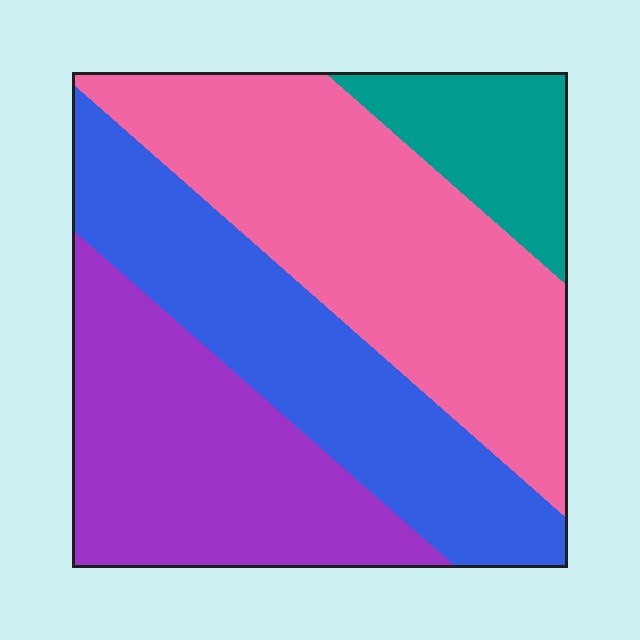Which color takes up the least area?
Teal, at roughly 10%.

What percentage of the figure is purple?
Purple covers roughly 25% of the figure.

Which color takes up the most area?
Pink, at roughly 35%.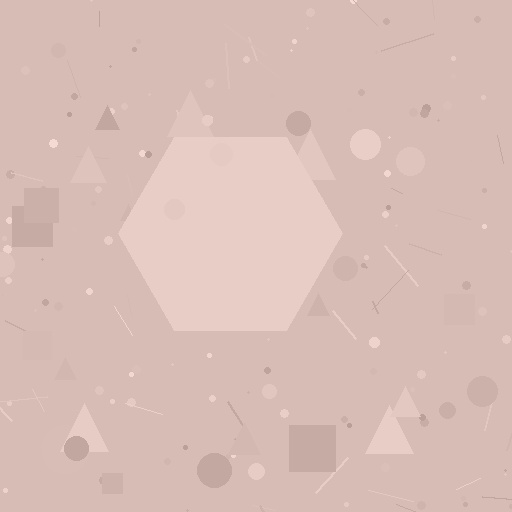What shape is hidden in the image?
A hexagon is hidden in the image.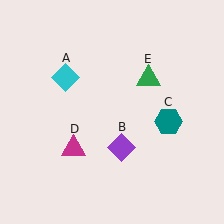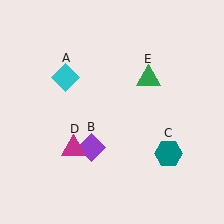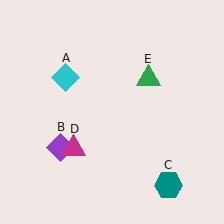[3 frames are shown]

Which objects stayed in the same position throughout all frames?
Cyan diamond (object A) and magenta triangle (object D) and green triangle (object E) remained stationary.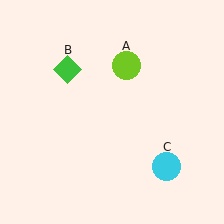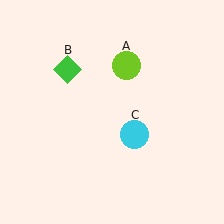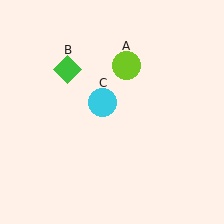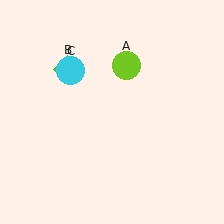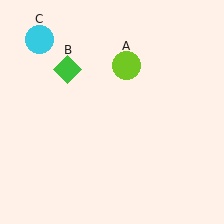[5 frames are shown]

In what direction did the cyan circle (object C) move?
The cyan circle (object C) moved up and to the left.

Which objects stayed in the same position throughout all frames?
Lime circle (object A) and green diamond (object B) remained stationary.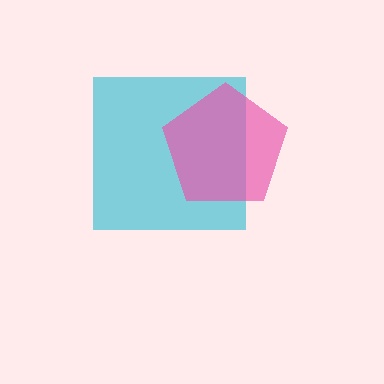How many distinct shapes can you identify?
There are 2 distinct shapes: a cyan square, a pink pentagon.